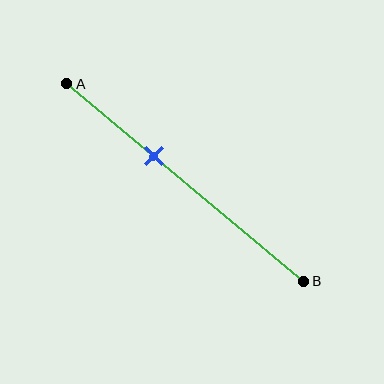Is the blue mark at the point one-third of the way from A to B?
No, the mark is at about 35% from A, not at the 33% one-third point.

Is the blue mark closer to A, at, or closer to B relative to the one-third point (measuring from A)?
The blue mark is closer to point B than the one-third point of segment AB.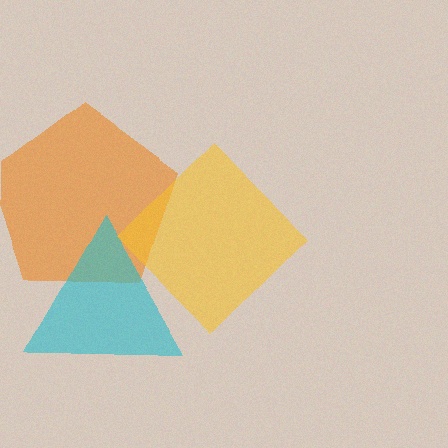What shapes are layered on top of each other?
The layered shapes are: an orange pentagon, a cyan triangle, a yellow diamond.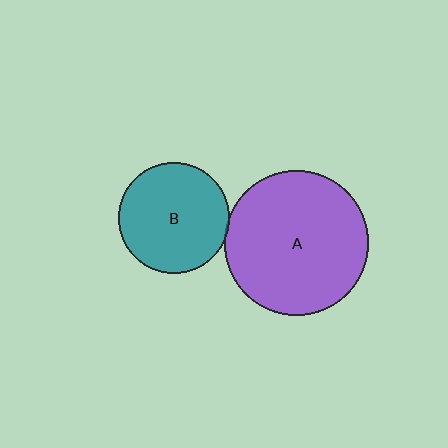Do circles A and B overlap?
Yes.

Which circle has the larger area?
Circle A (purple).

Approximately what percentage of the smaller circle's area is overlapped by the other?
Approximately 5%.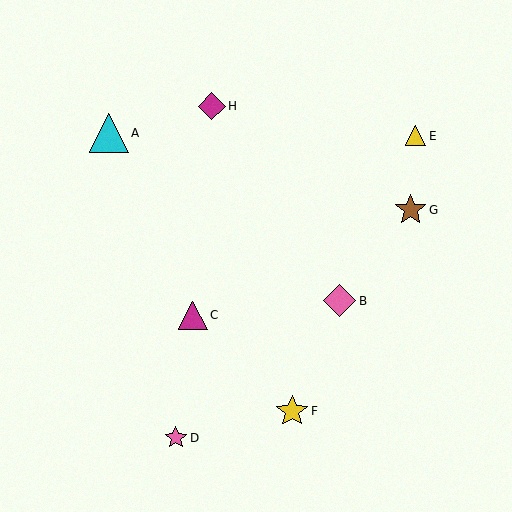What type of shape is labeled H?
Shape H is a magenta diamond.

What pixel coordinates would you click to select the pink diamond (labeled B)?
Click at (340, 301) to select the pink diamond B.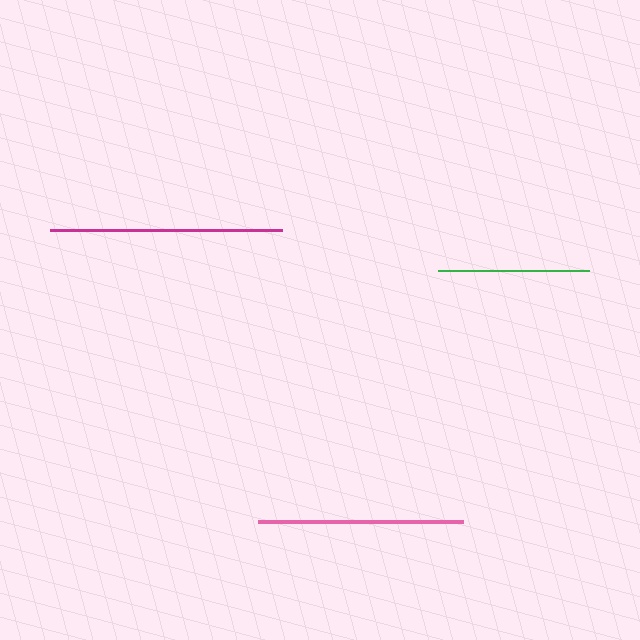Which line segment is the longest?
The magenta line is the longest at approximately 232 pixels.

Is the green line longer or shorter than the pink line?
The pink line is longer than the green line.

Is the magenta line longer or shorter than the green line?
The magenta line is longer than the green line.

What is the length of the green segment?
The green segment is approximately 151 pixels long.